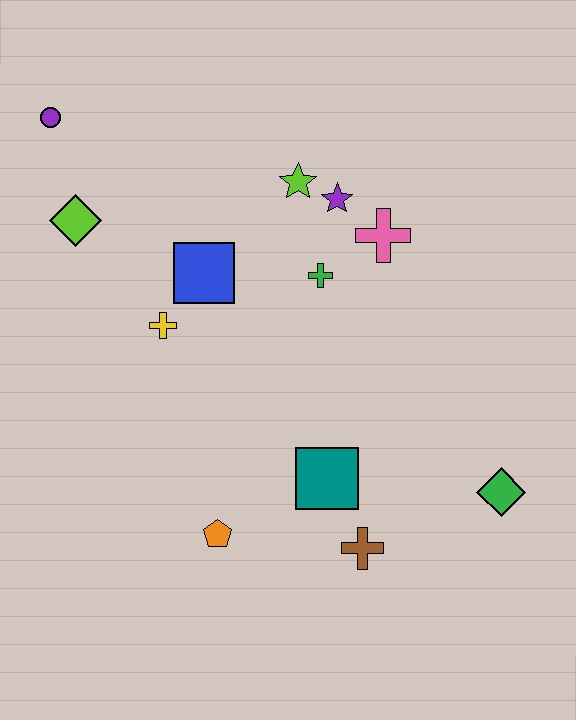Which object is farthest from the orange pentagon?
The purple circle is farthest from the orange pentagon.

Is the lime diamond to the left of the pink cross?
Yes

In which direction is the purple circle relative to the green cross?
The purple circle is to the left of the green cross.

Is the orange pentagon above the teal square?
No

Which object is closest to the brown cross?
The teal square is closest to the brown cross.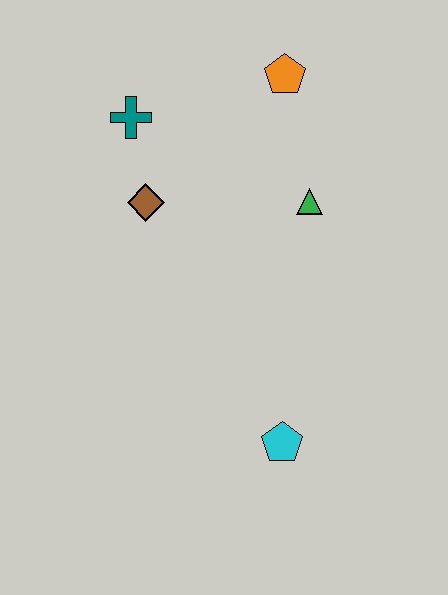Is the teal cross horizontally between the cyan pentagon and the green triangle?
No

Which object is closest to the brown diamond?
The teal cross is closest to the brown diamond.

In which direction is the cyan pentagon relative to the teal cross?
The cyan pentagon is below the teal cross.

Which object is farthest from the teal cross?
The cyan pentagon is farthest from the teal cross.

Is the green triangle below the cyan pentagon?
No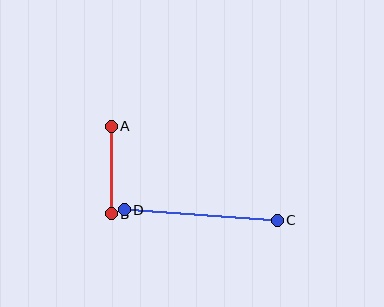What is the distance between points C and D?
The distance is approximately 153 pixels.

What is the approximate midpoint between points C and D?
The midpoint is at approximately (201, 215) pixels.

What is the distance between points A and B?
The distance is approximately 87 pixels.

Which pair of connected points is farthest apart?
Points C and D are farthest apart.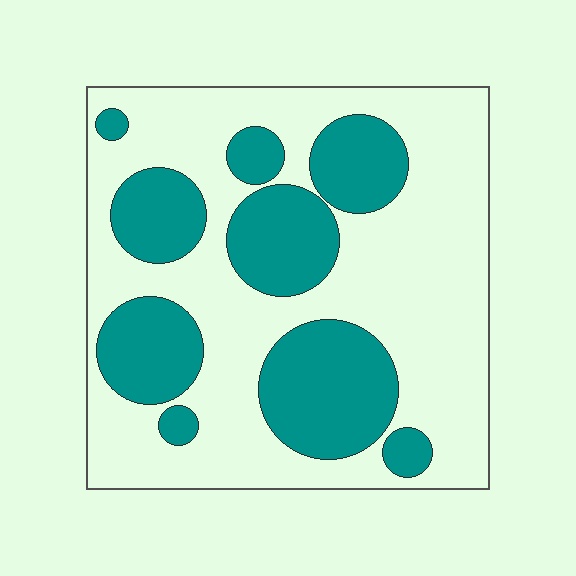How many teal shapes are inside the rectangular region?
9.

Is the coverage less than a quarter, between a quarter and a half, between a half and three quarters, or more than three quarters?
Between a quarter and a half.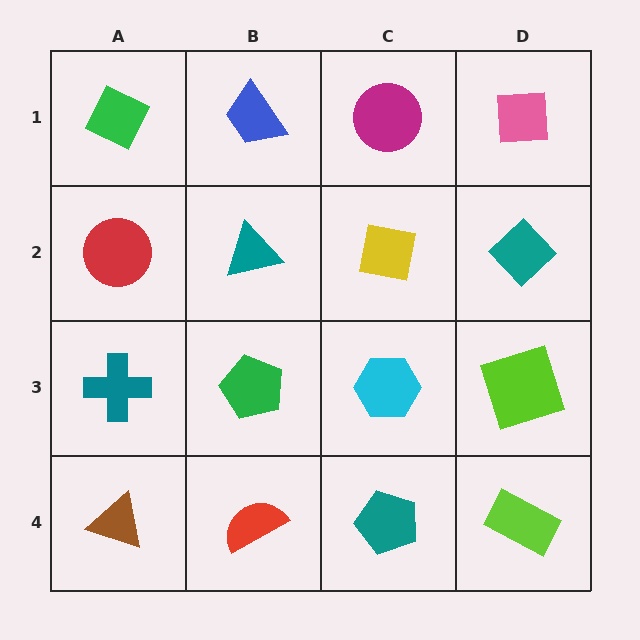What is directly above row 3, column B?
A teal triangle.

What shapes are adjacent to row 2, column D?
A pink square (row 1, column D), a lime square (row 3, column D), a yellow square (row 2, column C).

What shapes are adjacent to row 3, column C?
A yellow square (row 2, column C), a teal pentagon (row 4, column C), a green pentagon (row 3, column B), a lime square (row 3, column D).